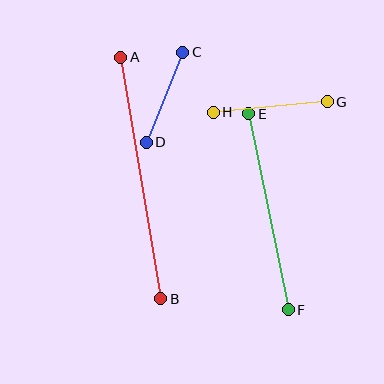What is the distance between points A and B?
The distance is approximately 245 pixels.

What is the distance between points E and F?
The distance is approximately 200 pixels.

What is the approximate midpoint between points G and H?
The midpoint is at approximately (270, 107) pixels.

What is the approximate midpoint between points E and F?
The midpoint is at approximately (269, 212) pixels.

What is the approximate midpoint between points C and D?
The midpoint is at approximately (164, 97) pixels.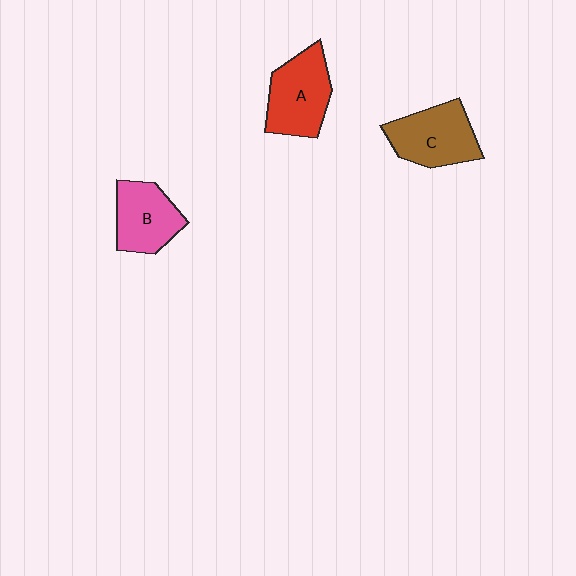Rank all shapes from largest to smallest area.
From largest to smallest: A (red), C (brown), B (pink).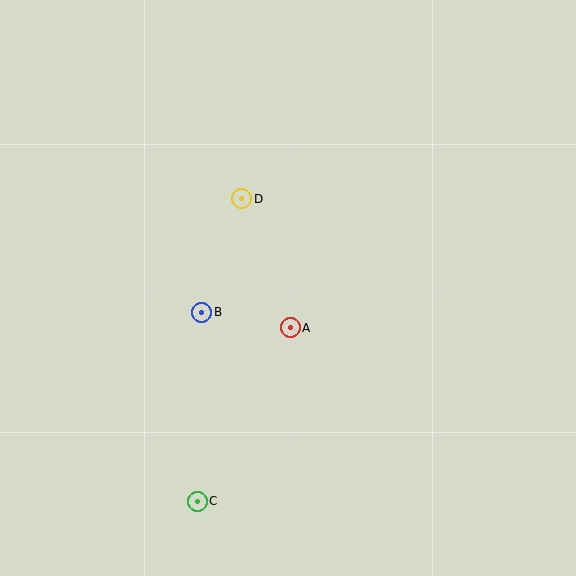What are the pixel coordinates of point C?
Point C is at (197, 501).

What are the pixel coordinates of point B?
Point B is at (202, 312).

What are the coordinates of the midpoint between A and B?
The midpoint between A and B is at (246, 320).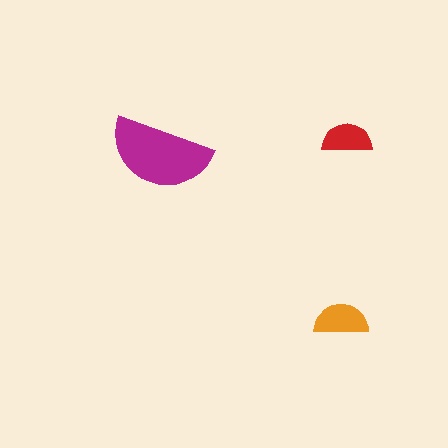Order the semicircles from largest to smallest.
the magenta one, the orange one, the red one.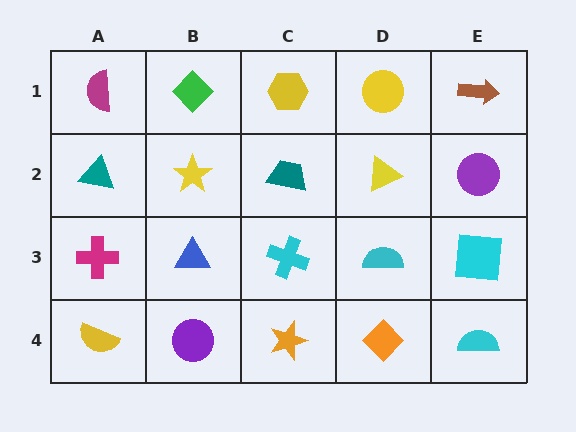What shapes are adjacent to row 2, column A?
A magenta semicircle (row 1, column A), a magenta cross (row 3, column A), a yellow star (row 2, column B).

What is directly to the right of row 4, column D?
A cyan semicircle.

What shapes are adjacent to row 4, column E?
A cyan square (row 3, column E), an orange diamond (row 4, column D).